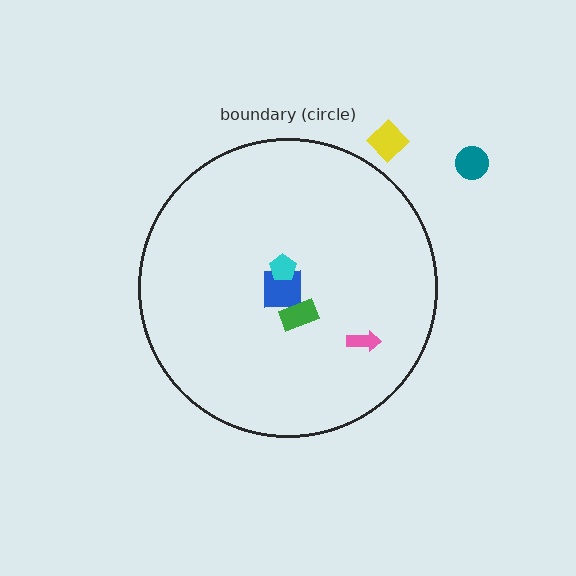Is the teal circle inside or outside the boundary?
Outside.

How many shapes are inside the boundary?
4 inside, 2 outside.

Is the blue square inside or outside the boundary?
Inside.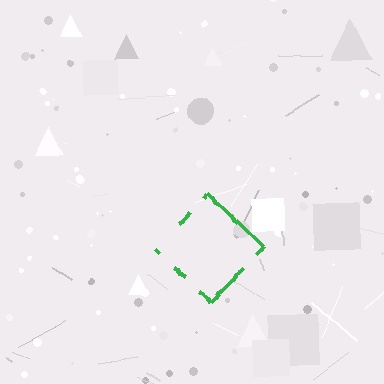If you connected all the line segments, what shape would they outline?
They would outline a diamond.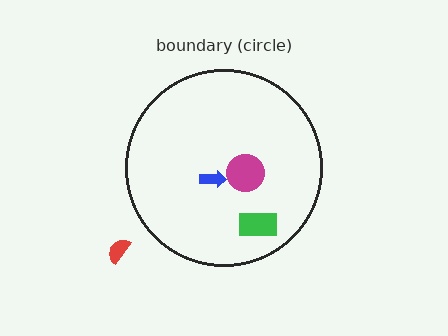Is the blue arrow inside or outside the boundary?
Inside.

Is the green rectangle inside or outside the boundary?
Inside.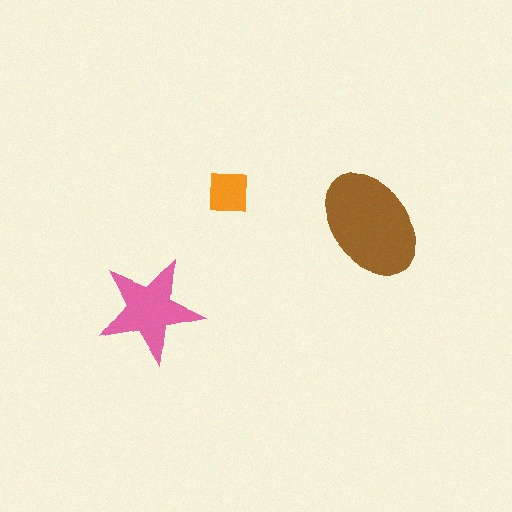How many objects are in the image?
There are 3 objects in the image.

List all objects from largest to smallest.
The brown ellipse, the pink star, the orange square.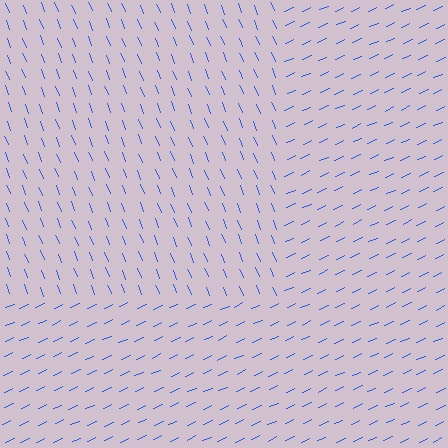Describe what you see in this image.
The image is filled with small blue line segments. A rectangle region in the image has lines oriented differently from the surrounding lines, creating a visible texture boundary.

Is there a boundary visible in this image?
Yes, there is a texture boundary formed by a change in line orientation.